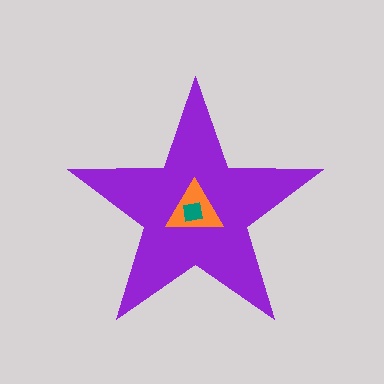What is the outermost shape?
The purple star.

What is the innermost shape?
The teal square.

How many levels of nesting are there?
3.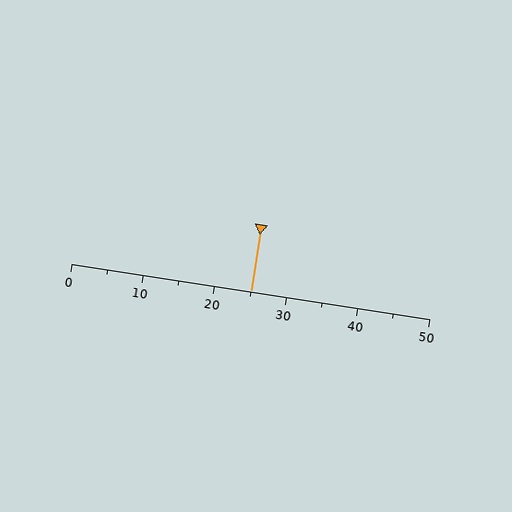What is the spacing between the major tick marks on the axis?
The major ticks are spaced 10 apart.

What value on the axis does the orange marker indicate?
The marker indicates approximately 25.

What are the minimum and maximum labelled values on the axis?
The axis runs from 0 to 50.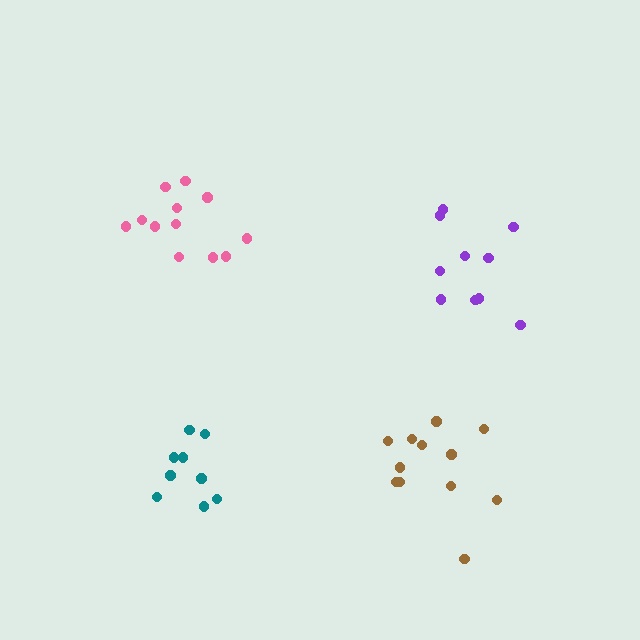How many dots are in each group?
Group 1: 9 dots, Group 2: 12 dots, Group 3: 10 dots, Group 4: 12 dots (43 total).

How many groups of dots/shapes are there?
There are 4 groups.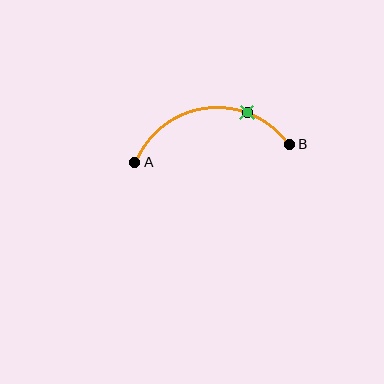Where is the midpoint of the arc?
The arc midpoint is the point on the curve farthest from the straight line joining A and B. It sits above that line.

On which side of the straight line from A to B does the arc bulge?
The arc bulges above the straight line connecting A and B.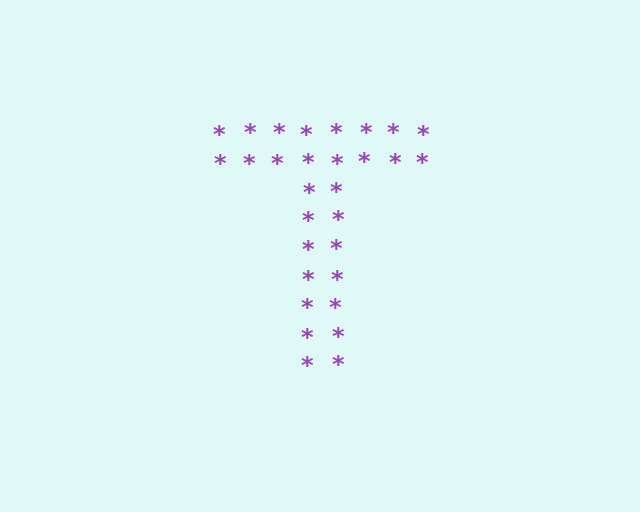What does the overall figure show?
The overall figure shows the letter T.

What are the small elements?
The small elements are asterisks.